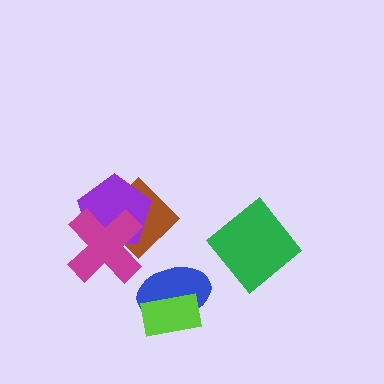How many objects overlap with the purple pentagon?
2 objects overlap with the purple pentagon.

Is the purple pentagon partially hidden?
Yes, it is partially covered by another shape.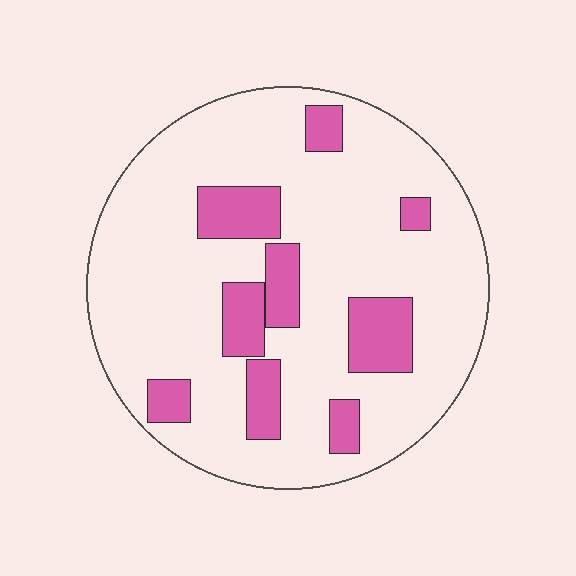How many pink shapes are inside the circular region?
9.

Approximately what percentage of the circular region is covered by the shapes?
Approximately 20%.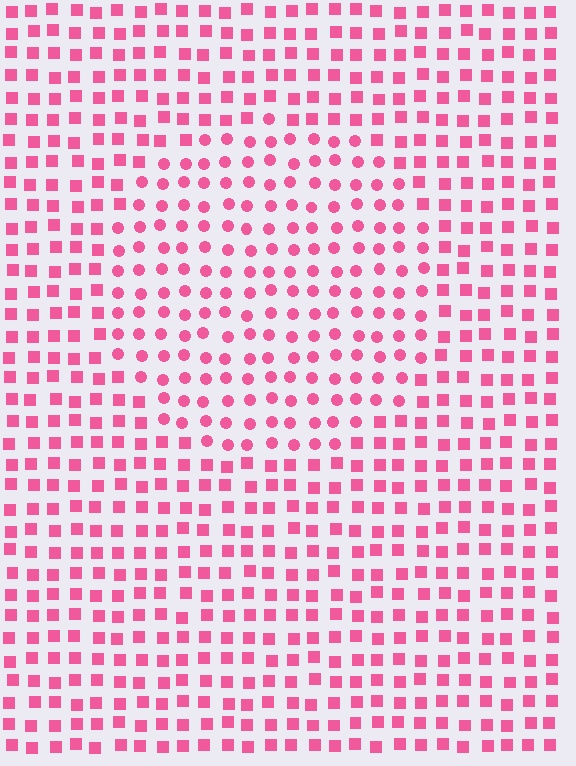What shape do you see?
I see a circle.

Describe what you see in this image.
The image is filled with small pink elements arranged in a uniform grid. A circle-shaped region contains circles, while the surrounding area contains squares. The boundary is defined purely by the change in element shape.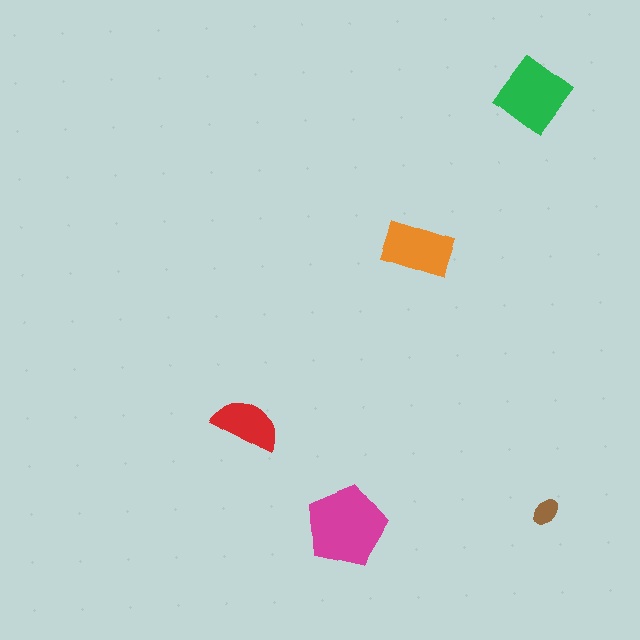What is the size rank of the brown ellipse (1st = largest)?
5th.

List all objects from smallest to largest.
The brown ellipse, the red semicircle, the orange rectangle, the green diamond, the magenta pentagon.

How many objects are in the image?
There are 5 objects in the image.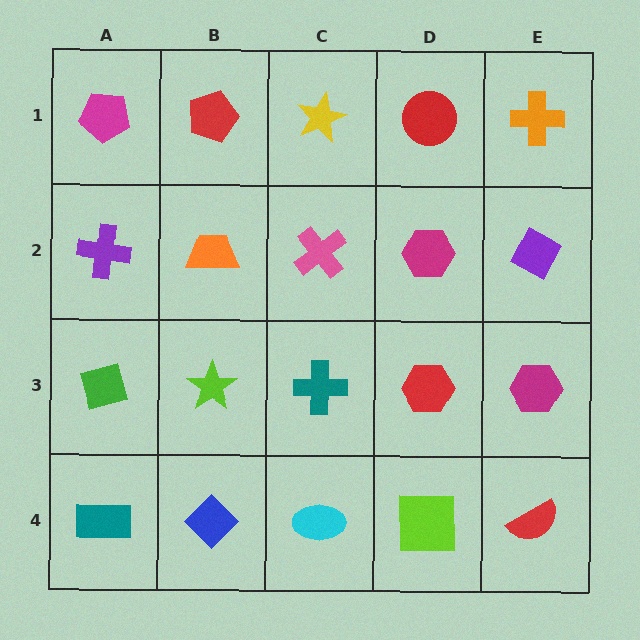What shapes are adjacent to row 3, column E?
A purple diamond (row 2, column E), a red semicircle (row 4, column E), a red hexagon (row 3, column D).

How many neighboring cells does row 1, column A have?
2.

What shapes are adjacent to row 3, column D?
A magenta hexagon (row 2, column D), a lime square (row 4, column D), a teal cross (row 3, column C), a magenta hexagon (row 3, column E).